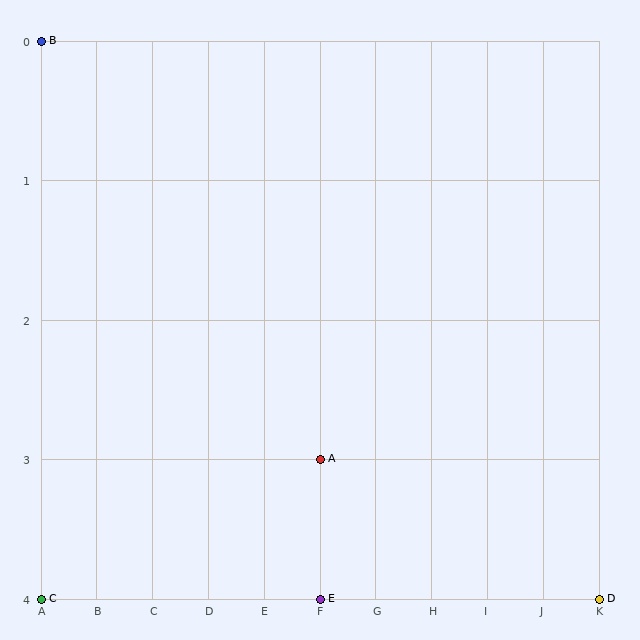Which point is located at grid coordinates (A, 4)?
Point C is at (A, 4).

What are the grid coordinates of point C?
Point C is at grid coordinates (A, 4).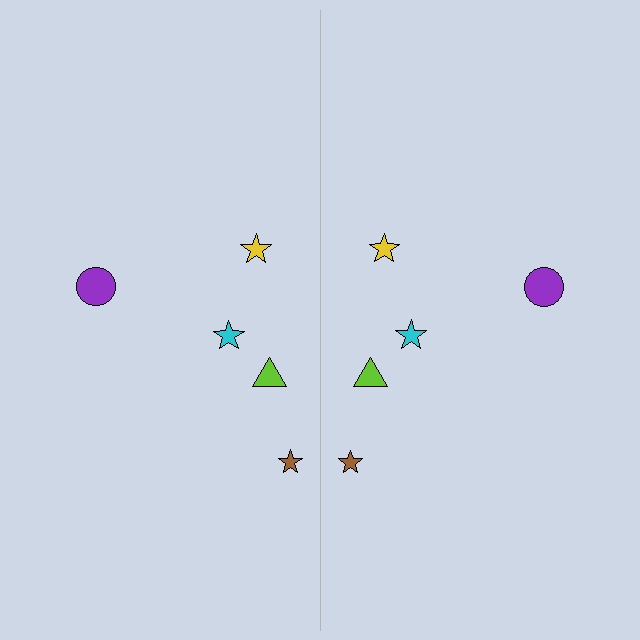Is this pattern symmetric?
Yes, this pattern has bilateral (reflection) symmetry.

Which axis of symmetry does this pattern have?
The pattern has a vertical axis of symmetry running through the center of the image.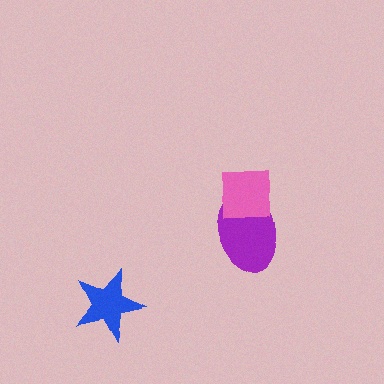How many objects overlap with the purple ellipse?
1 object overlaps with the purple ellipse.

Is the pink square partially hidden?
No, no other shape covers it.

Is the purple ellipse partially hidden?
Yes, it is partially covered by another shape.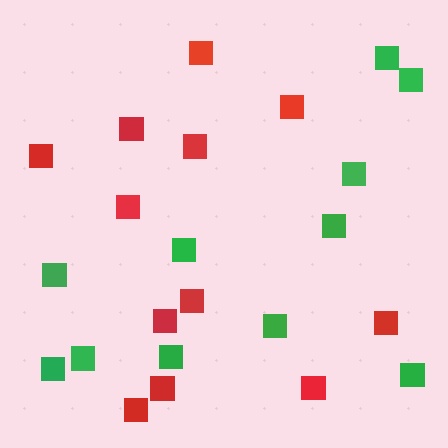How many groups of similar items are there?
There are 2 groups: one group of red squares (12) and one group of green squares (11).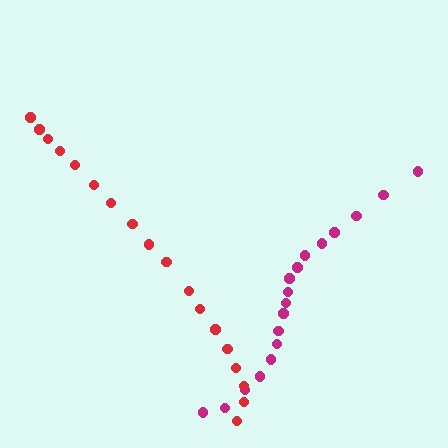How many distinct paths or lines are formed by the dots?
There are 2 distinct paths.